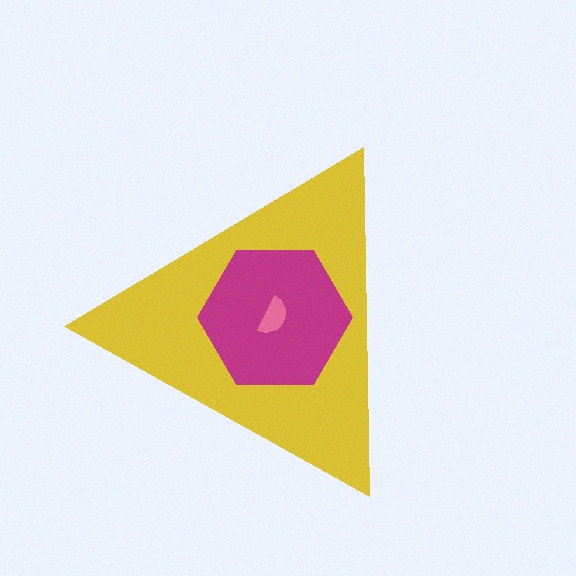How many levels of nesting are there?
3.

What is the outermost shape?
The yellow triangle.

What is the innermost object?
The pink semicircle.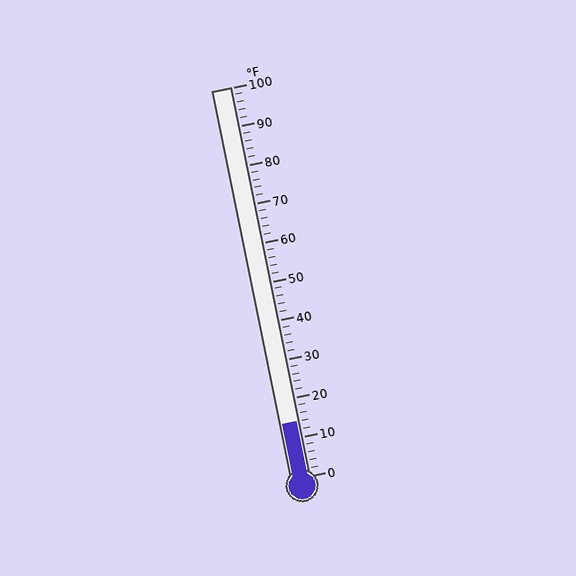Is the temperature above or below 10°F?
The temperature is above 10°F.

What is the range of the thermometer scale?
The thermometer scale ranges from 0°F to 100°F.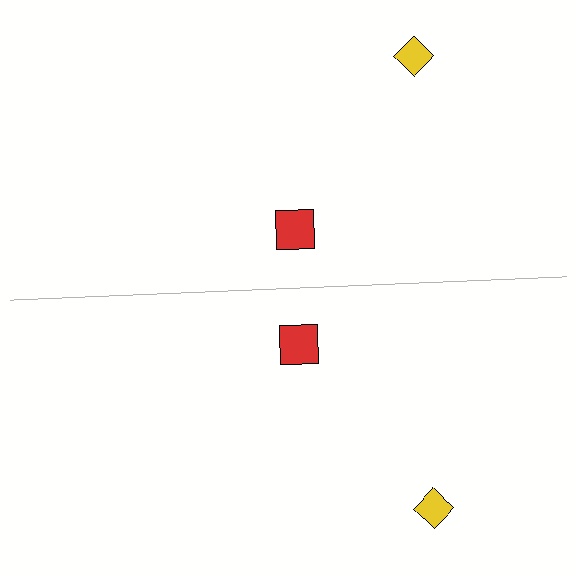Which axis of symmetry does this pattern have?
The pattern has a horizontal axis of symmetry running through the center of the image.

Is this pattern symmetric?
Yes, this pattern has bilateral (reflection) symmetry.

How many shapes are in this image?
There are 4 shapes in this image.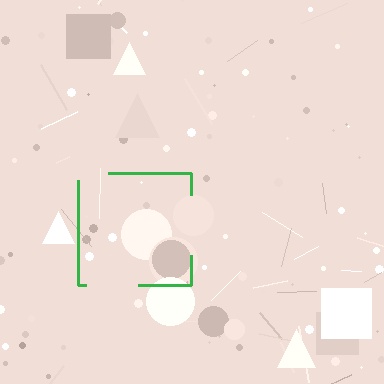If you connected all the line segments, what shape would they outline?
They would outline a square.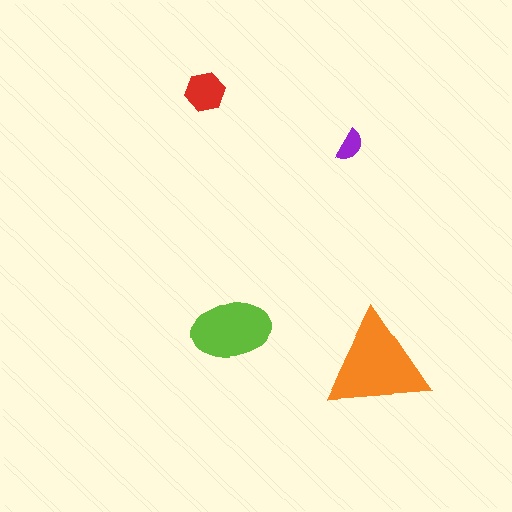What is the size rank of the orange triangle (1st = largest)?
1st.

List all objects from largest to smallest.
The orange triangle, the lime ellipse, the red hexagon, the purple semicircle.